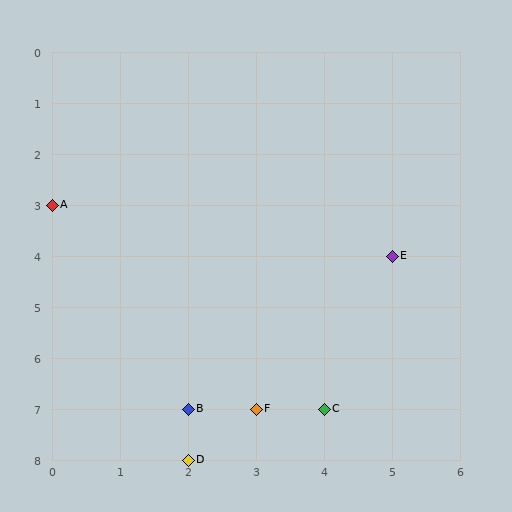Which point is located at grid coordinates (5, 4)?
Point E is at (5, 4).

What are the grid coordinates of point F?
Point F is at grid coordinates (3, 7).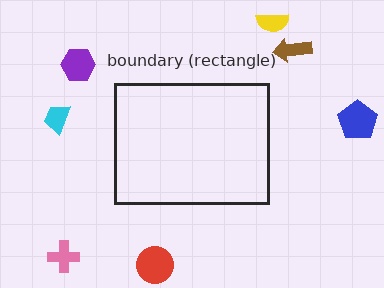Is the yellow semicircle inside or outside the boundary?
Outside.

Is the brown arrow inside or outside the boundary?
Outside.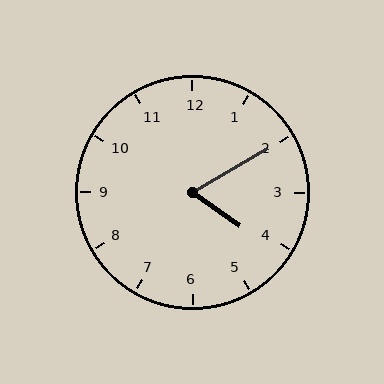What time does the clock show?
4:10.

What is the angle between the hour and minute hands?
Approximately 65 degrees.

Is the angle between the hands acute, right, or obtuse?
It is acute.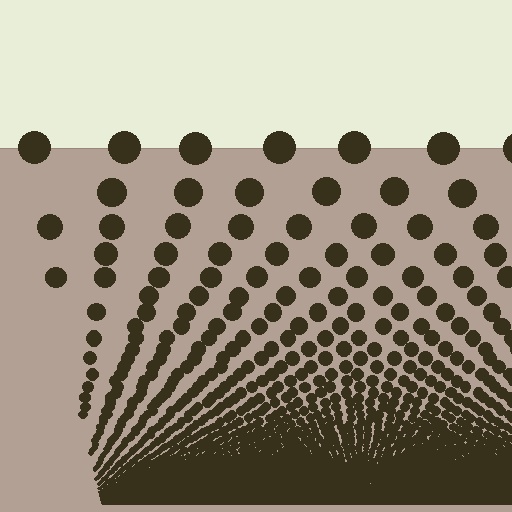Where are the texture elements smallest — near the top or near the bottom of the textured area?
Near the bottom.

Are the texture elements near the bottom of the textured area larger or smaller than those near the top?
Smaller. The gradient is inverted — elements near the bottom are smaller and denser.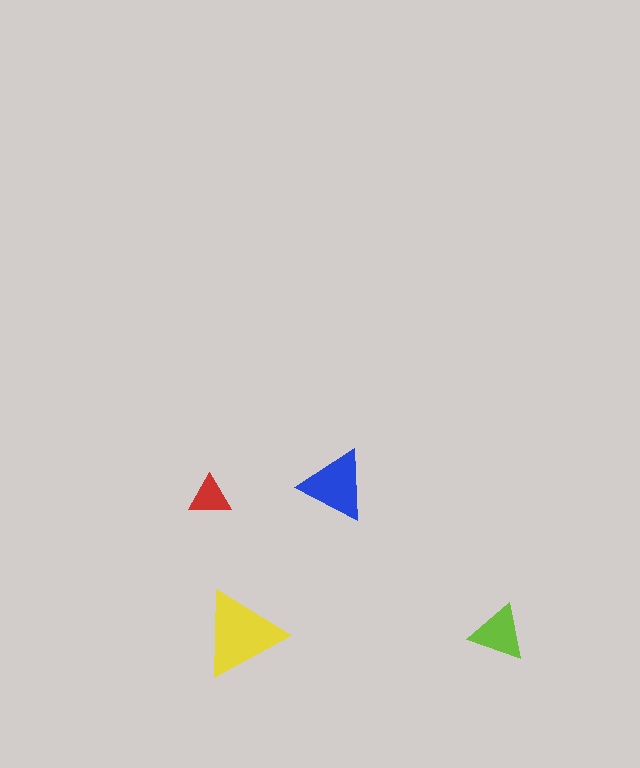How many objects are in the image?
There are 4 objects in the image.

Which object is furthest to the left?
The red triangle is leftmost.